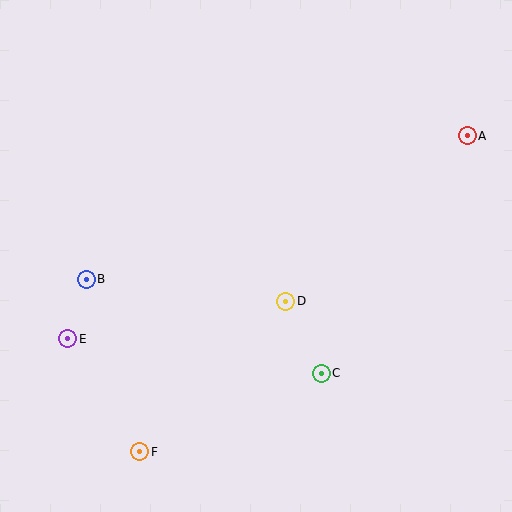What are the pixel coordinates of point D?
Point D is at (286, 301).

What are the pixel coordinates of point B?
Point B is at (86, 279).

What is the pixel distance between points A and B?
The distance between A and B is 407 pixels.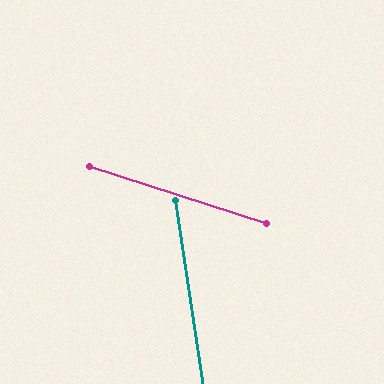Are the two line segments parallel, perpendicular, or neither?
Neither parallel nor perpendicular — they differ by about 64°.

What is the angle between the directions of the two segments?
Approximately 64 degrees.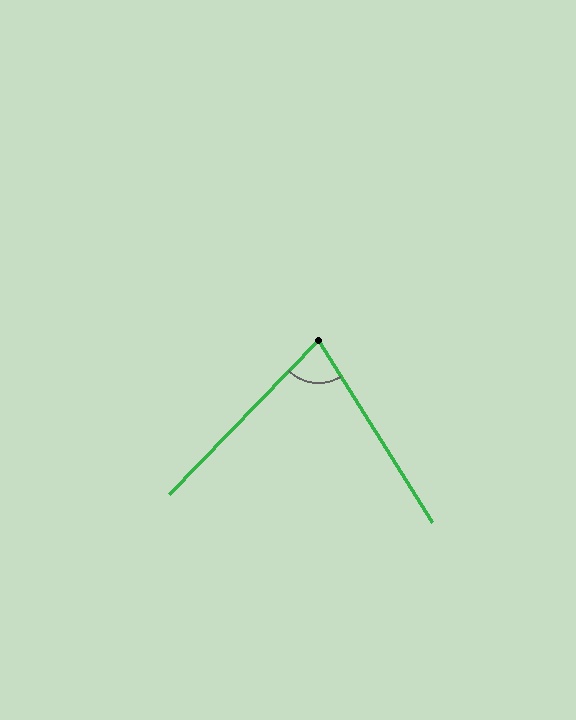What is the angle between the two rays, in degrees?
Approximately 76 degrees.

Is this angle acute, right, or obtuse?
It is acute.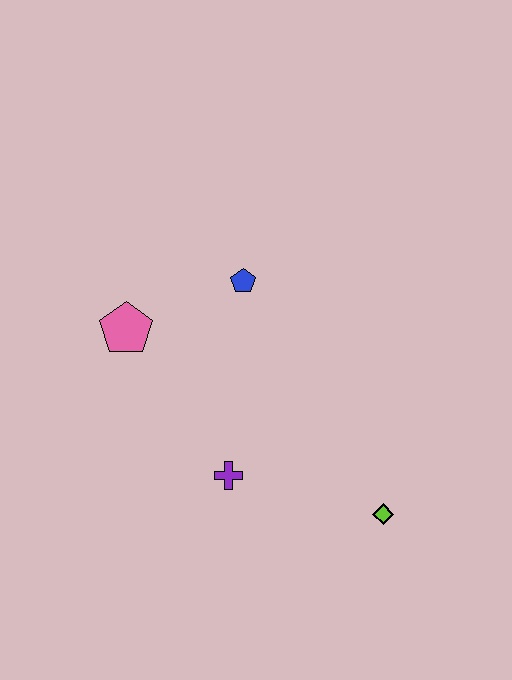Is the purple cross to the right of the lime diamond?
No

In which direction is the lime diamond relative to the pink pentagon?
The lime diamond is to the right of the pink pentagon.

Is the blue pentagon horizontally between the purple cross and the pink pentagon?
No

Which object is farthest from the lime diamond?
The pink pentagon is farthest from the lime diamond.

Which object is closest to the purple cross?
The lime diamond is closest to the purple cross.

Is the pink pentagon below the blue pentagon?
Yes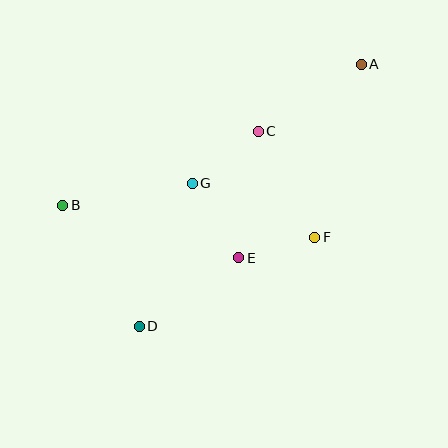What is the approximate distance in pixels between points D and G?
The distance between D and G is approximately 153 pixels.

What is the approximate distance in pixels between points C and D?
The distance between C and D is approximately 228 pixels.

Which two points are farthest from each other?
Points A and D are farthest from each other.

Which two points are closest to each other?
Points E and F are closest to each other.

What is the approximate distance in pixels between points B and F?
The distance between B and F is approximately 254 pixels.